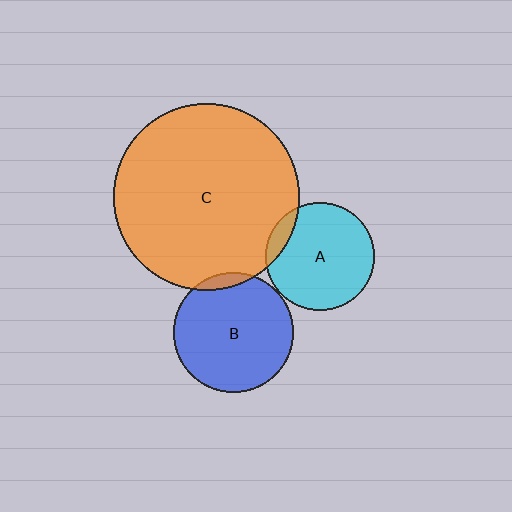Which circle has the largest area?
Circle C (orange).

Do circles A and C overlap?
Yes.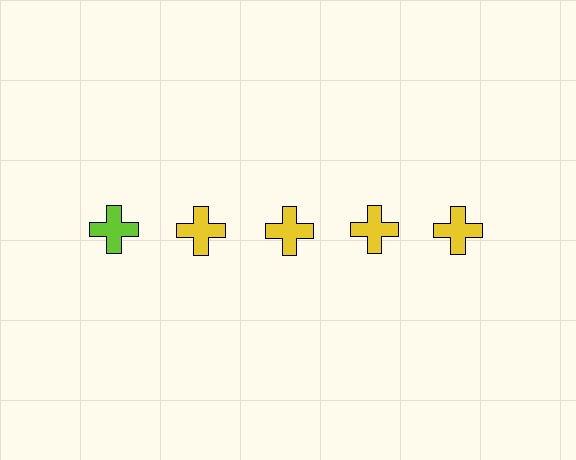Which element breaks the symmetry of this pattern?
The lime cross in the top row, leftmost column breaks the symmetry. All other shapes are yellow crosses.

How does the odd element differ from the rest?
It has a different color: lime instead of yellow.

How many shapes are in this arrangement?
There are 5 shapes arranged in a grid pattern.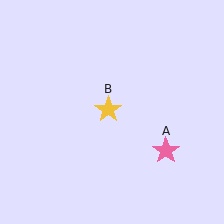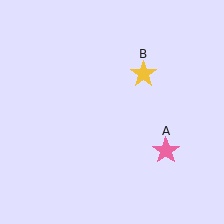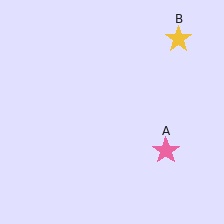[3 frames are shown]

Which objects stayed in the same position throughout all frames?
Pink star (object A) remained stationary.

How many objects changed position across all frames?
1 object changed position: yellow star (object B).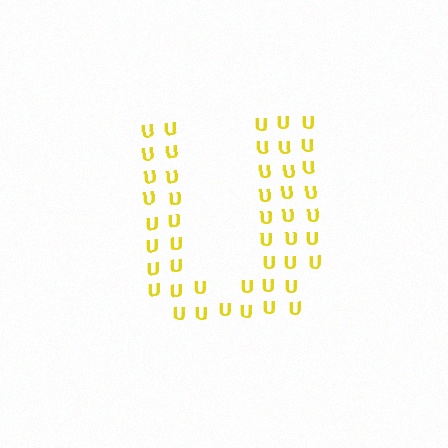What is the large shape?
The large shape is the letter U.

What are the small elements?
The small elements are letter U's.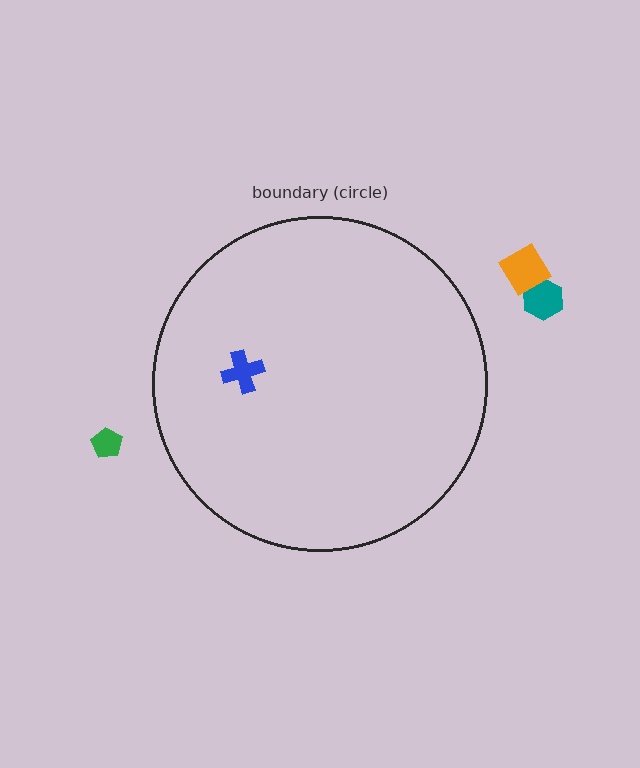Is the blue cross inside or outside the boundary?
Inside.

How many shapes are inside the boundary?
1 inside, 3 outside.